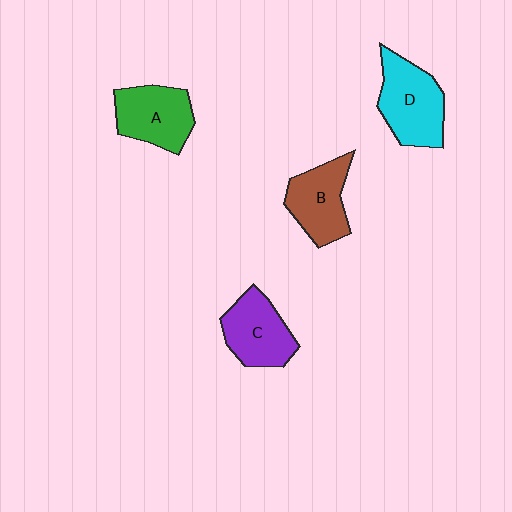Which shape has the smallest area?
Shape B (brown).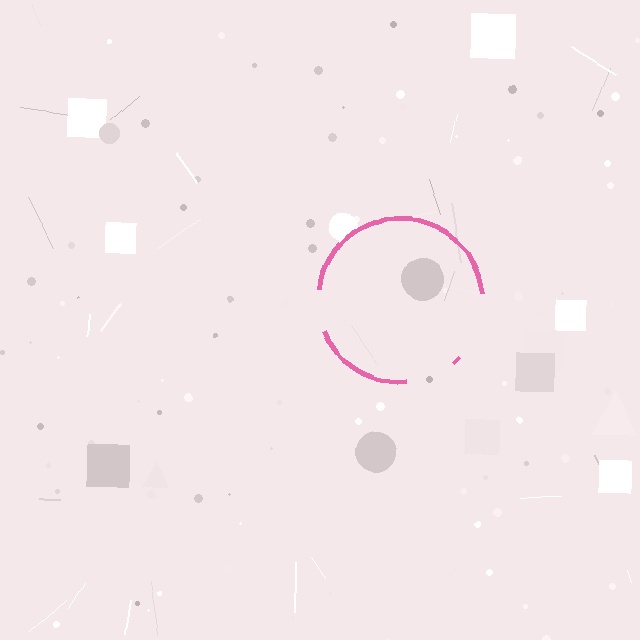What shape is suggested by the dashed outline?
The dashed outline suggests a circle.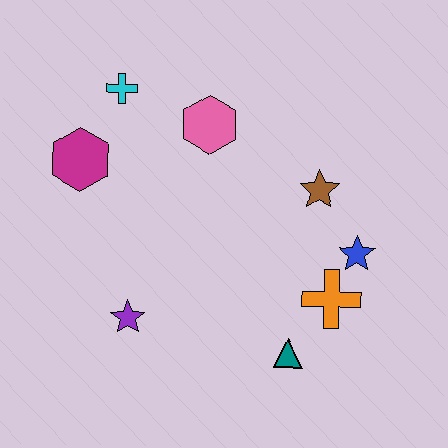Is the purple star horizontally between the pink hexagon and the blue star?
No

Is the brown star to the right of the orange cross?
No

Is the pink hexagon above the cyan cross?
No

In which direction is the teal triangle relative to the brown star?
The teal triangle is below the brown star.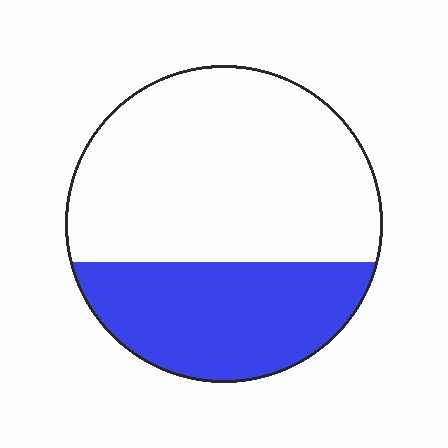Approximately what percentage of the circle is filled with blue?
Approximately 35%.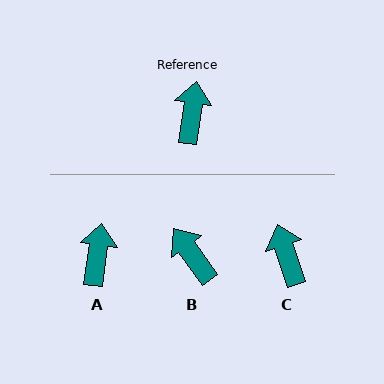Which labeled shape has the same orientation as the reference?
A.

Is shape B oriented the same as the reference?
No, it is off by about 44 degrees.